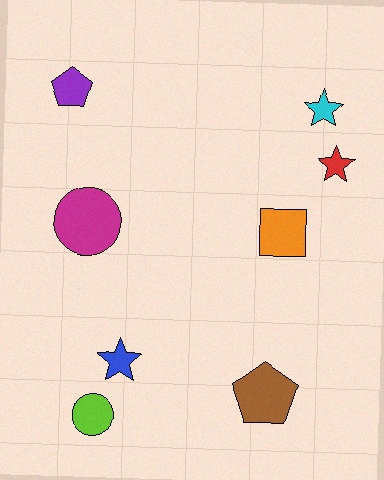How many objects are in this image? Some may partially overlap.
There are 8 objects.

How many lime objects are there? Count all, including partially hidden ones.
There is 1 lime object.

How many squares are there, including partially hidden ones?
There is 1 square.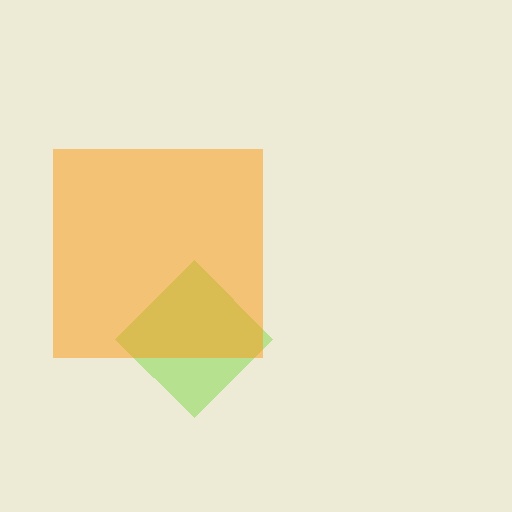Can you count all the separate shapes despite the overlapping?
Yes, there are 2 separate shapes.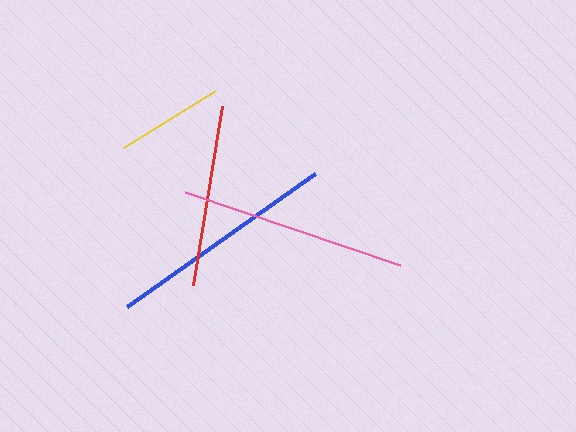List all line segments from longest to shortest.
From longest to shortest: blue, pink, red, yellow.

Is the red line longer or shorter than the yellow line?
The red line is longer than the yellow line.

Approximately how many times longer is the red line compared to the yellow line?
The red line is approximately 1.7 times the length of the yellow line.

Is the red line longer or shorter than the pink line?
The pink line is longer than the red line.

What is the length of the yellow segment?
The yellow segment is approximately 108 pixels long.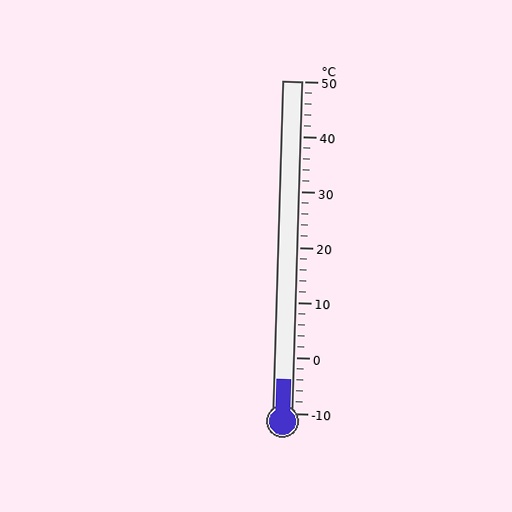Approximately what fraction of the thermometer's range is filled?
The thermometer is filled to approximately 10% of its range.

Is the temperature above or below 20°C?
The temperature is below 20°C.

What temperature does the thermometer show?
The thermometer shows approximately -4°C.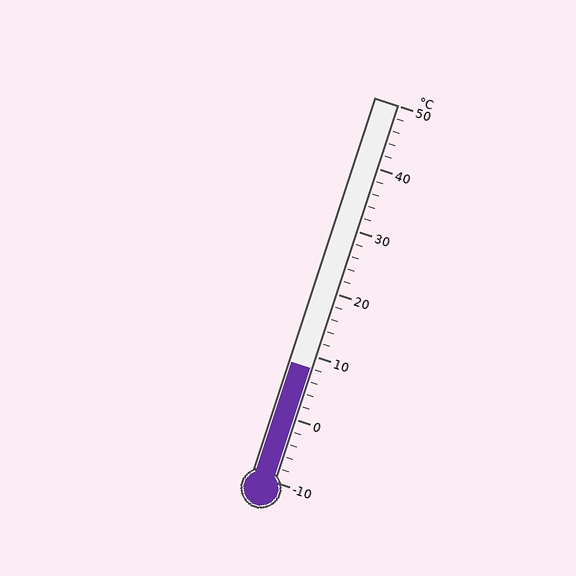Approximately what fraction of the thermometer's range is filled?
The thermometer is filled to approximately 30% of its range.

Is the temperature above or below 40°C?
The temperature is below 40°C.